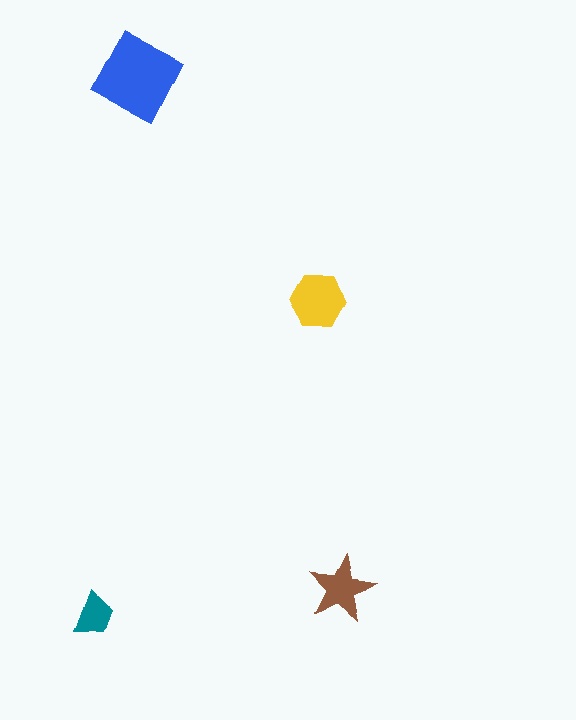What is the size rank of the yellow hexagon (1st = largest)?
2nd.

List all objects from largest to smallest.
The blue diamond, the yellow hexagon, the brown star, the teal trapezoid.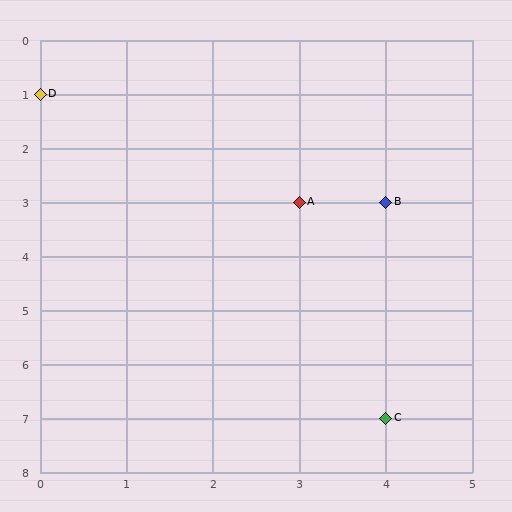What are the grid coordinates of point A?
Point A is at grid coordinates (3, 3).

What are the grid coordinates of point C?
Point C is at grid coordinates (4, 7).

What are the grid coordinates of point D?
Point D is at grid coordinates (0, 1).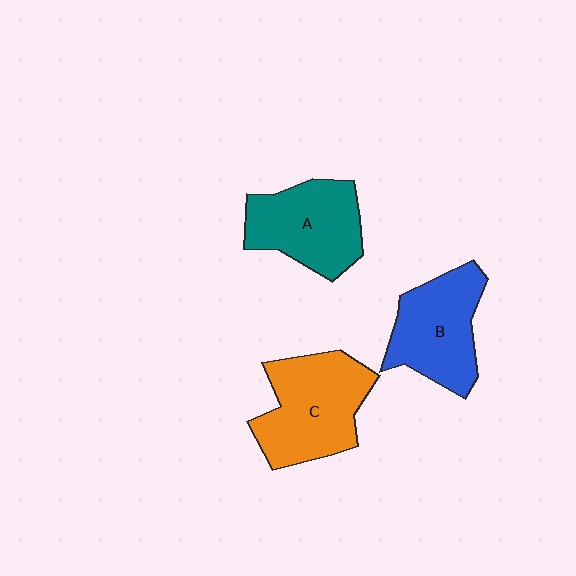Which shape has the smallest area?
Shape A (teal).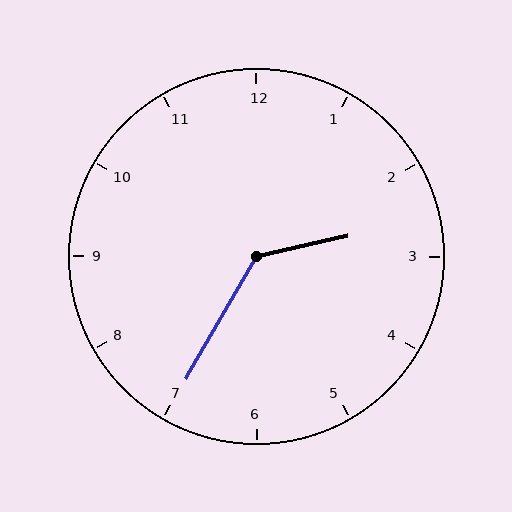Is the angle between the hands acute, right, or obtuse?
It is obtuse.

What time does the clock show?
2:35.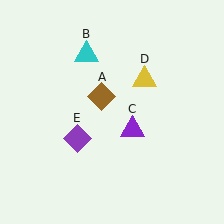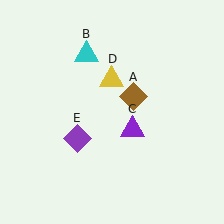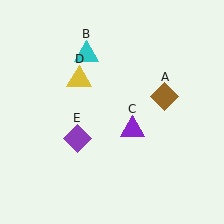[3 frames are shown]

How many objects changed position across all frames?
2 objects changed position: brown diamond (object A), yellow triangle (object D).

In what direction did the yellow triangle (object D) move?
The yellow triangle (object D) moved left.